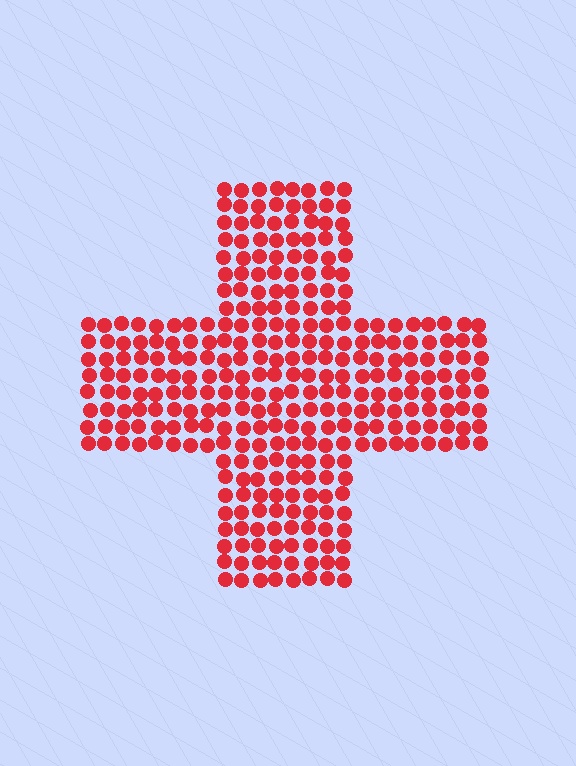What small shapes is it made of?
It is made of small circles.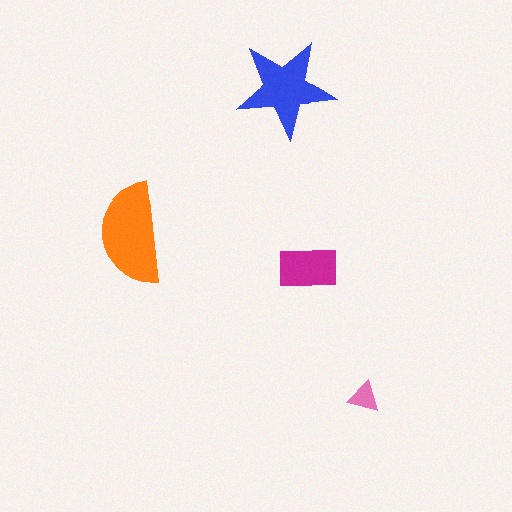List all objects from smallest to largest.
The pink triangle, the magenta rectangle, the blue star, the orange semicircle.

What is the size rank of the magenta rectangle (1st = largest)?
3rd.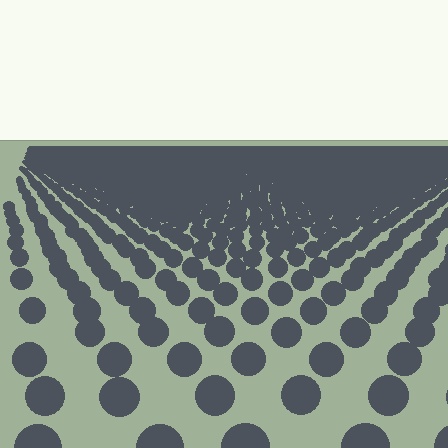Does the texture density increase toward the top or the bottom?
Density increases toward the top.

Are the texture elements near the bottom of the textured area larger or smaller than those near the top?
Larger. Near the bottom, elements are closer to the viewer and appear at a bigger on-screen size.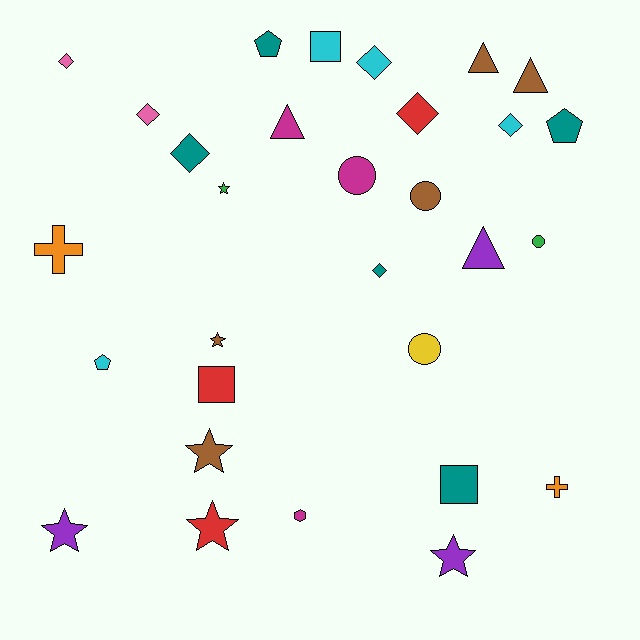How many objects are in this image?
There are 30 objects.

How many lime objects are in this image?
There are no lime objects.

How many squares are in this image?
There are 3 squares.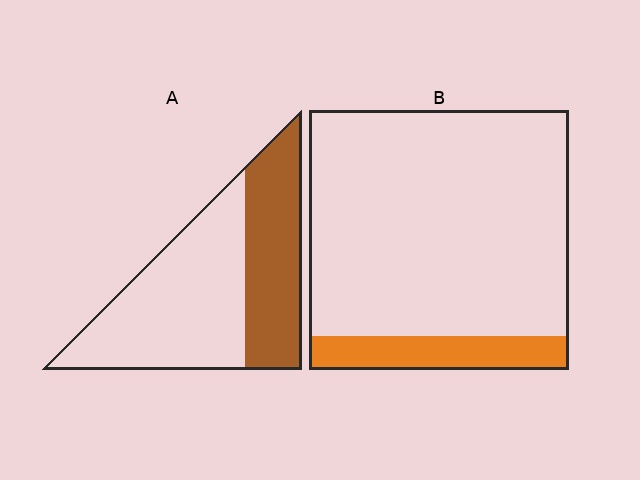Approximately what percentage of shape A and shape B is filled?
A is approximately 40% and B is approximately 15%.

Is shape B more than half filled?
No.